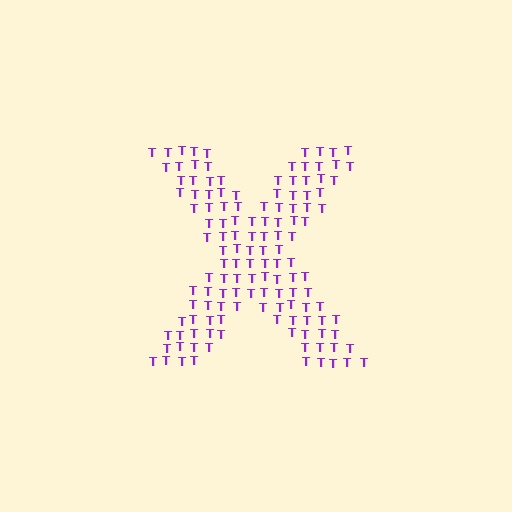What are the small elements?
The small elements are letter T's.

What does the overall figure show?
The overall figure shows the letter X.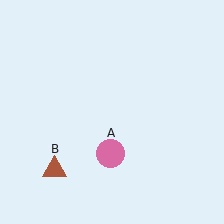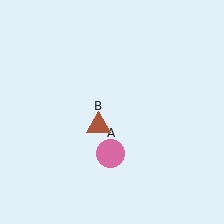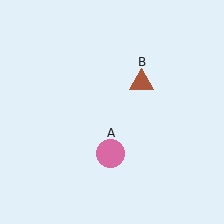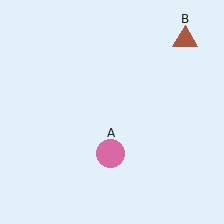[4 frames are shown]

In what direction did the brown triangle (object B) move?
The brown triangle (object B) moved up and to the right.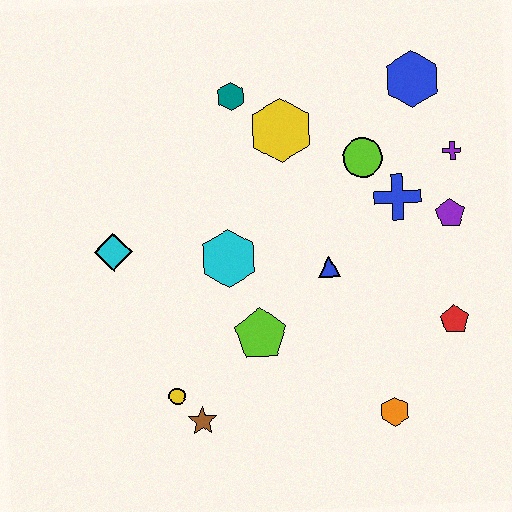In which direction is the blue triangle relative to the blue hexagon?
The blue triangle is below the blue hexagon.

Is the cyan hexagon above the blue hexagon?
No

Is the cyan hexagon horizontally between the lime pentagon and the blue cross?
No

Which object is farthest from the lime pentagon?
The blue hexagon is farthest from the lime pentagon.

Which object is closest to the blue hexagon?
The purple cross is closest to the blue hexagon.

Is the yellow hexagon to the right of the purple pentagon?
No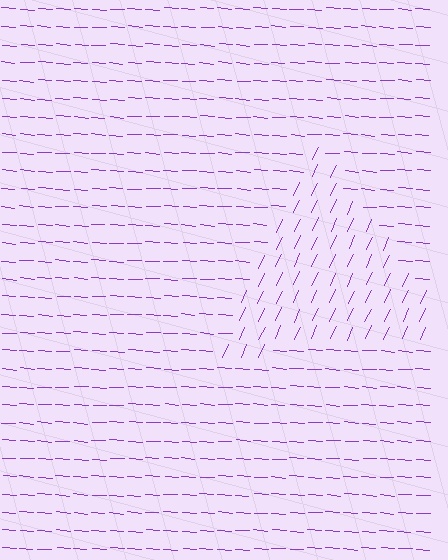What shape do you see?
I see a triangle.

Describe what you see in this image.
The image is filled with small purple line segments. A triangle region in the image has lines oriented differently from the surrounding lines, creating a visible texture boundary.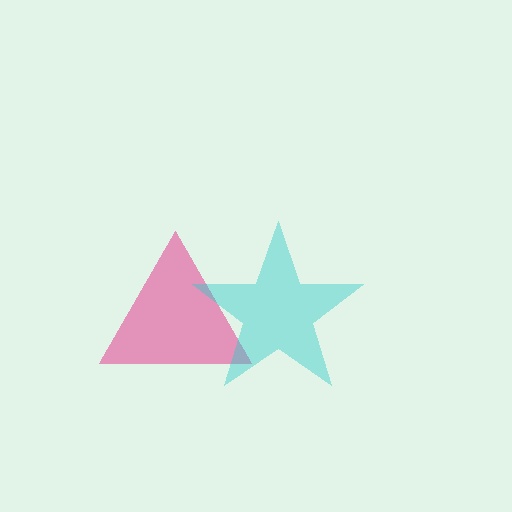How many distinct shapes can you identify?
There are 2 distinct shapes: a pink triangle, a cyan star.